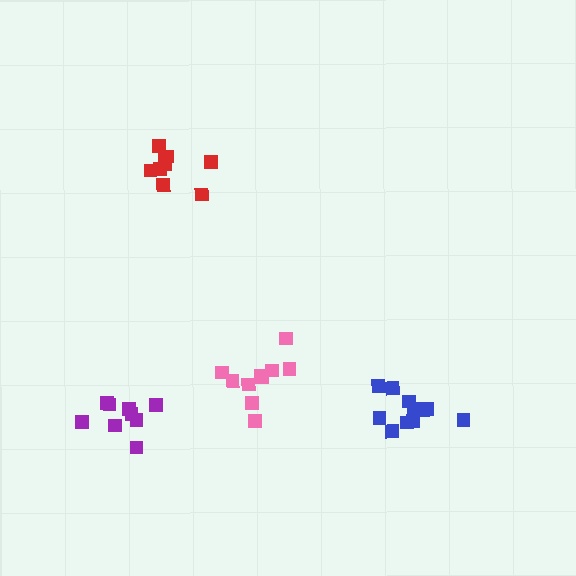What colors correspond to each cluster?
The clusters are colored: blue, pink, red, purple.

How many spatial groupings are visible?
There are 4 spatial groupings.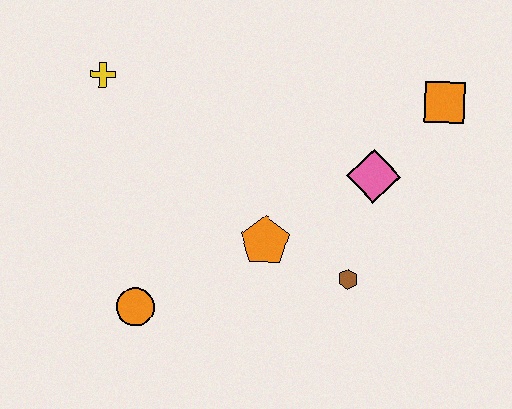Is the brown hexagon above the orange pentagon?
No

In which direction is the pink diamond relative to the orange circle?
The pink diamond is to the right of the orange circle.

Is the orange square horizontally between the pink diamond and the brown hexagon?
No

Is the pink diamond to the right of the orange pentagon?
Yes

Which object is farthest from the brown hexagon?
The yellow cross is farthest from the brown hexagon.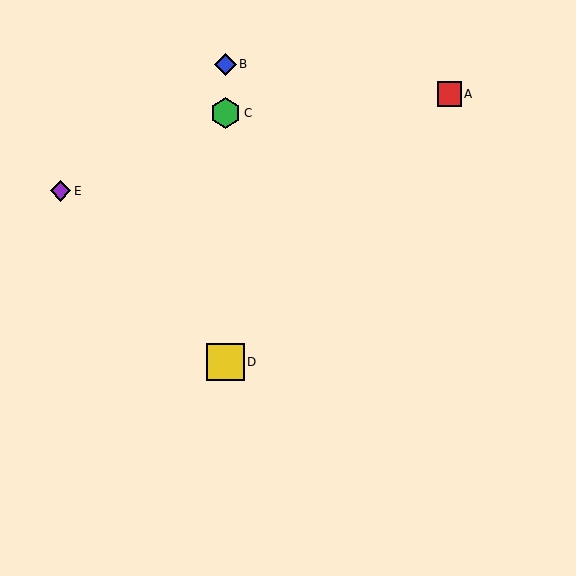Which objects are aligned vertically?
Objects B, C, D are aligned vertically.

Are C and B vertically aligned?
Yes, both are at x≈225.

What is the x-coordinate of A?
Object A is at x≈449.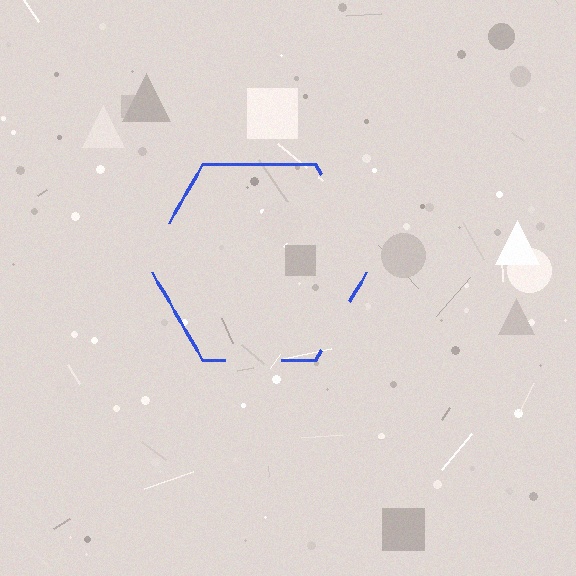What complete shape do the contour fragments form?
The contour fragments form a hexagon.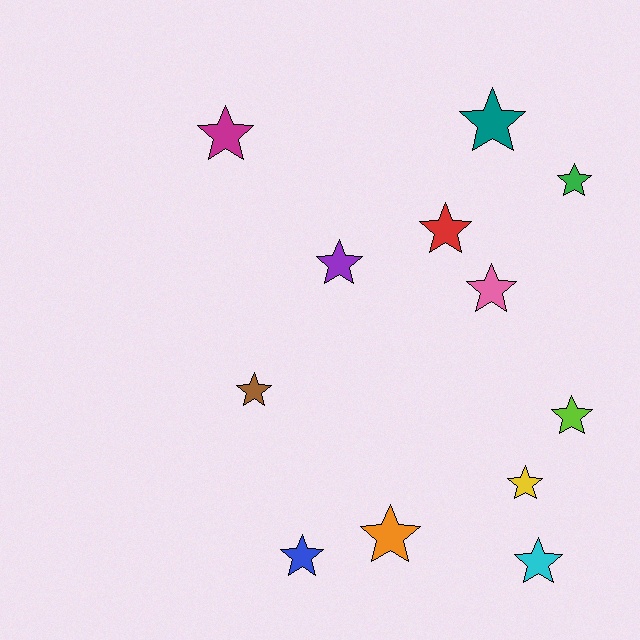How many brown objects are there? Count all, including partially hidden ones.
There is 1 brown object.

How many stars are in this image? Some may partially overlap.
There are 12 stars.